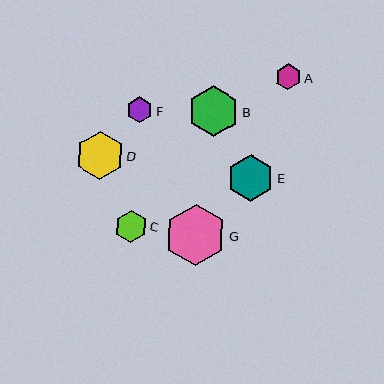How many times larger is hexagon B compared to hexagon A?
Hexagon B is approximately 2.0 times the size of hexagon A.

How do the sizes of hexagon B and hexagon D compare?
Hexagon B and hexagon D are approximately the same size.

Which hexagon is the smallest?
Hexagon A is the smallest with a size of approximately 25 pixels.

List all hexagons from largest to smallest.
From largest to smallest: G, B, D, E, C, F, A.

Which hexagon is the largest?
Hexagon G is the largest with a size of approximately 61 pixels.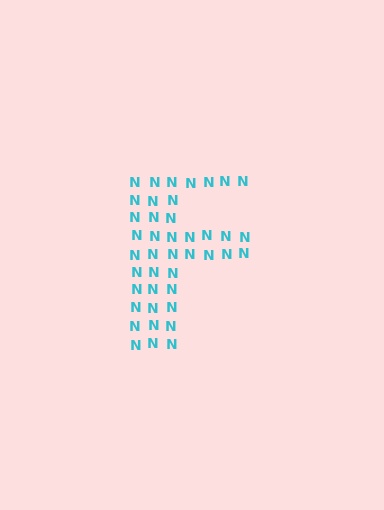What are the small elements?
The small elements are letter N's.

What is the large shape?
The large shape is the letter F.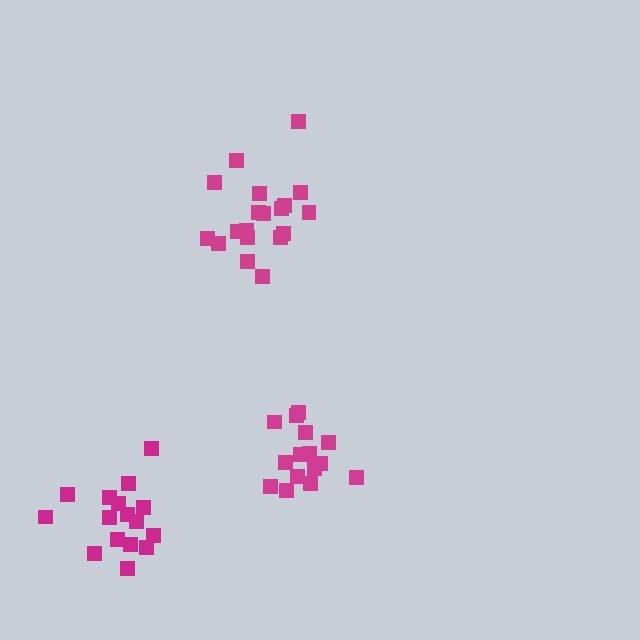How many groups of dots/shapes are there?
There are 3 groups.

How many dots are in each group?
Group 1: 15 dots, Group 2: 19 dots, Group 3: 16 dots (50 total).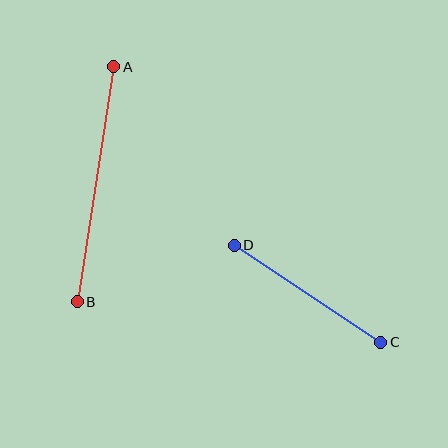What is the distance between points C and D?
The distance is approximately 176 pixels.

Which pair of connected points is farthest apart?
Points A and B are farthest apart.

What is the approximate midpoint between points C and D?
The midpoint is at approximately (308, 294) pixels.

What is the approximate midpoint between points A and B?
The midpoint is at approximately (96, 184) pixels.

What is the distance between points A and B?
The distance is approximately 238 pixels.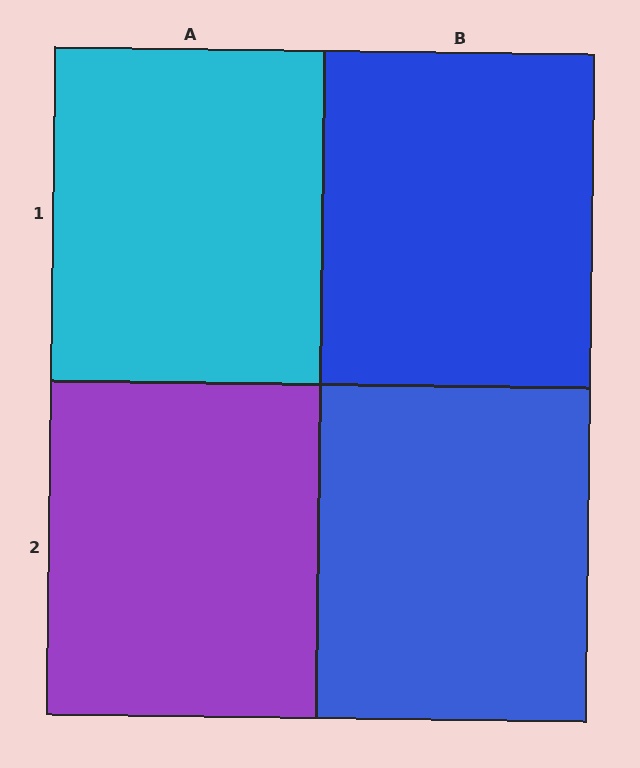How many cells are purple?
1 cell is purple.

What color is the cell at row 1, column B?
Blue.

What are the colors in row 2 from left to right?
Purple, blue.